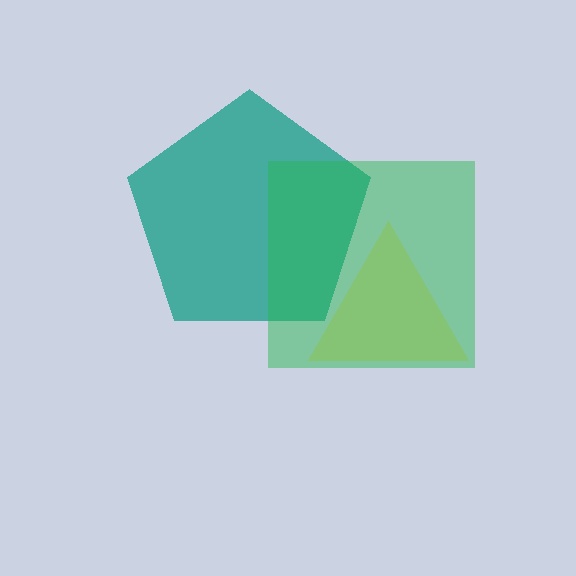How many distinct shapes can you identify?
There are 3 distinct shapes: a yellow triangle, a teal pentagon, a green square.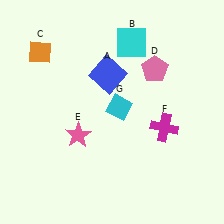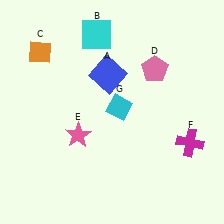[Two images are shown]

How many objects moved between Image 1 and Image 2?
2 objects moved between the two images.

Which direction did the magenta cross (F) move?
The magenta cross (F) moved right.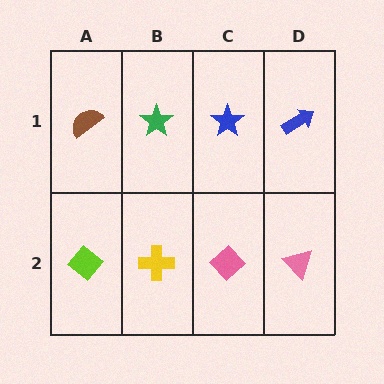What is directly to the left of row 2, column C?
A yellow cross.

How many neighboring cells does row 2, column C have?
3.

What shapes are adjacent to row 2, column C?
A blue star (row 1, column C), a yellow cross (row 2, column B), a pink triangle (row 2, column D).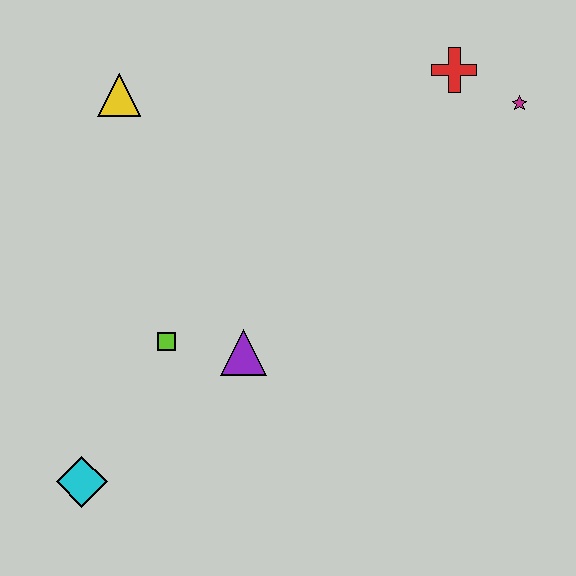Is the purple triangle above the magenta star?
No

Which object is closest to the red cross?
The magenta star is closest to the red cross.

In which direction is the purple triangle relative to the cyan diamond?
The purple triangle is to the right of the cyan diamond.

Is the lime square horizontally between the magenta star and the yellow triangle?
Yes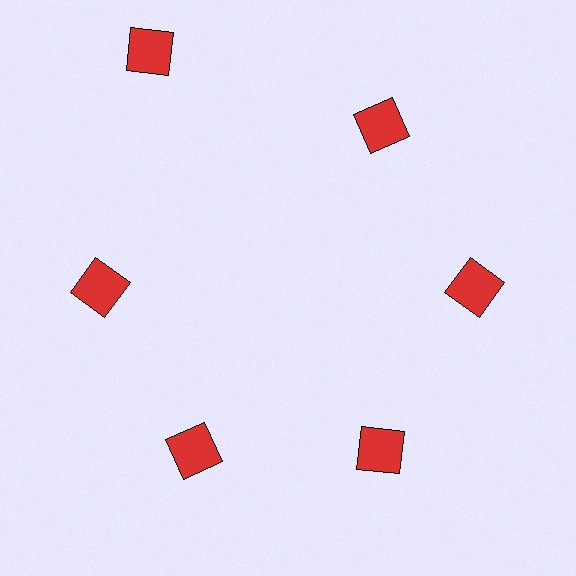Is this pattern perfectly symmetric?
No. The 6 red squares are arranged in a ring, but one element near the 11 o'clock position is pushed outward from the center, breaking the 6-fold rotational symmetry.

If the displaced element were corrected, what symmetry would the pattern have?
It would have 6-fold rotational symmetry — the pattern would map onto itself every 60 degrees.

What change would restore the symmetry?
The symmetry would be restored by moving it inward, back onto the ring so that all 6 squares sit at equal angles and equal distance from the center.